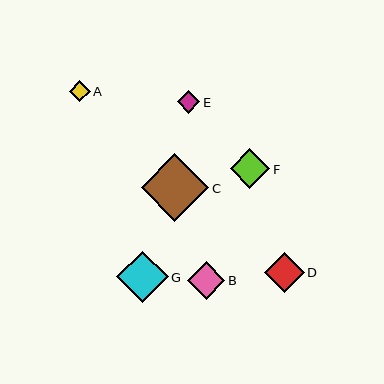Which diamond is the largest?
Diamond C is the largest with a size of approximately 68 pixels.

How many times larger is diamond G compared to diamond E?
Diamond G is approximately 2.3 times the size of diamond E.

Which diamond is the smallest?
Diamond A is the smallest with a size of approximately 21 pixels.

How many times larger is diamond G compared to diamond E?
Diamond G is approximately 2.3 times the size of diamond E.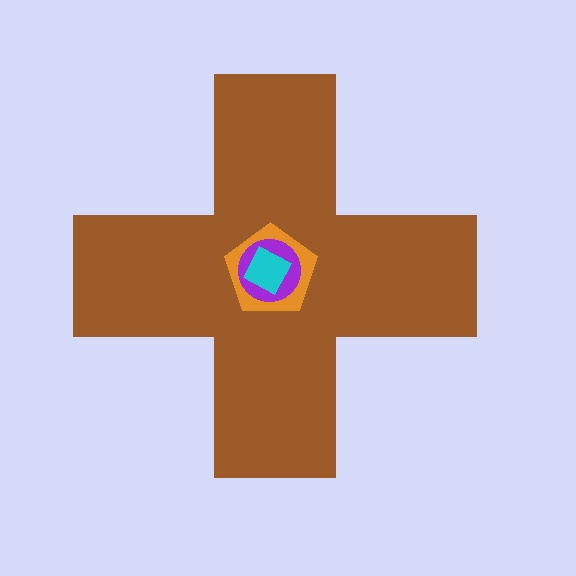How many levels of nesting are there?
4.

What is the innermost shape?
The cyan square.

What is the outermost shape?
The brown cross.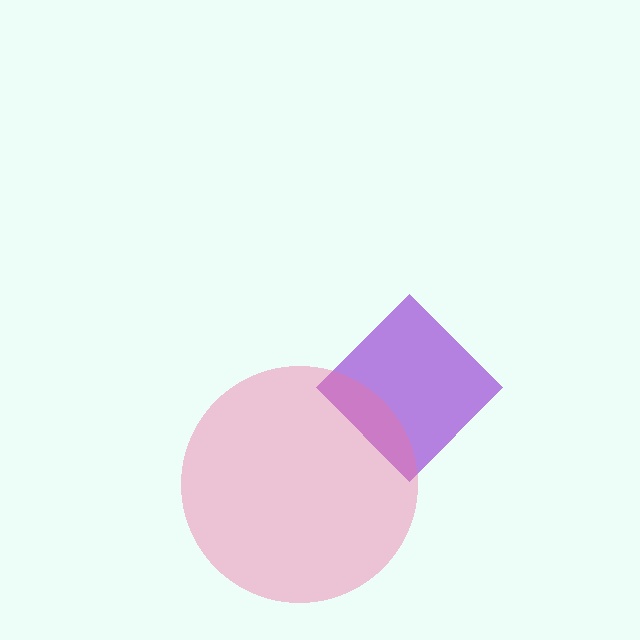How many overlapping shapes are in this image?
There are 2 overlapping shapes in the image.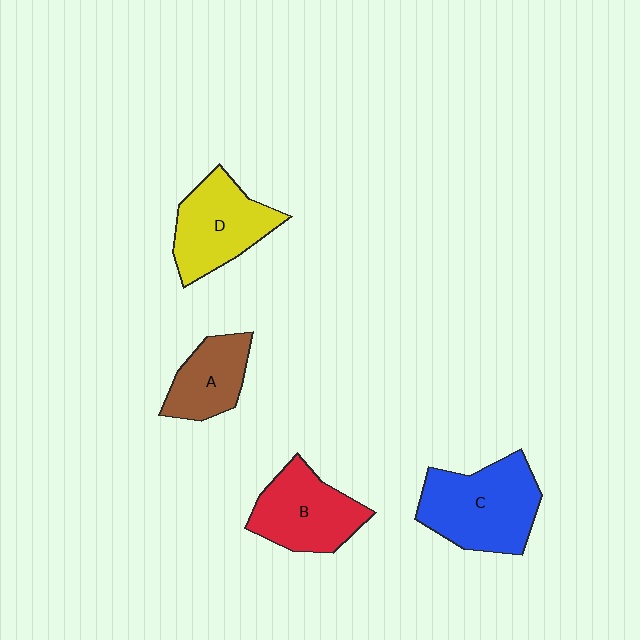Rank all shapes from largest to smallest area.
From largest to smallest: C (blue), D (yellow), B (red), A (brown).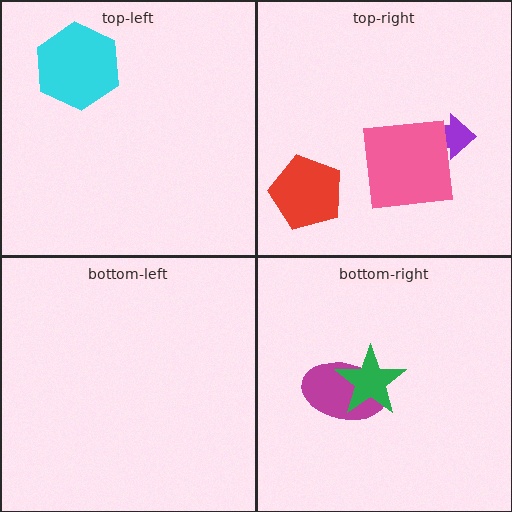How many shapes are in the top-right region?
3.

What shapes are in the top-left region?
The cyan hexagon.